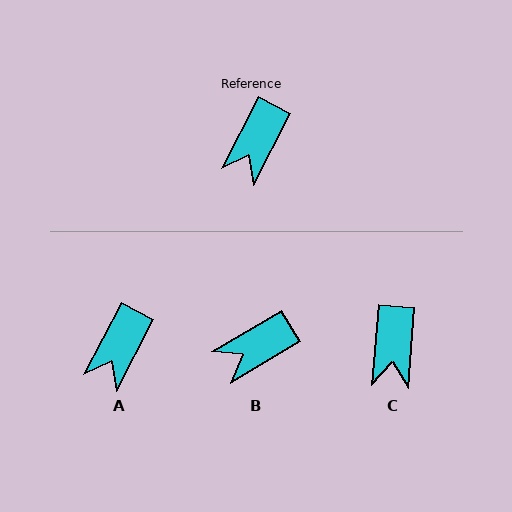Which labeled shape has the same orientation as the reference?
A.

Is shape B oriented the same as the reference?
No, it is off by about 32 degrees.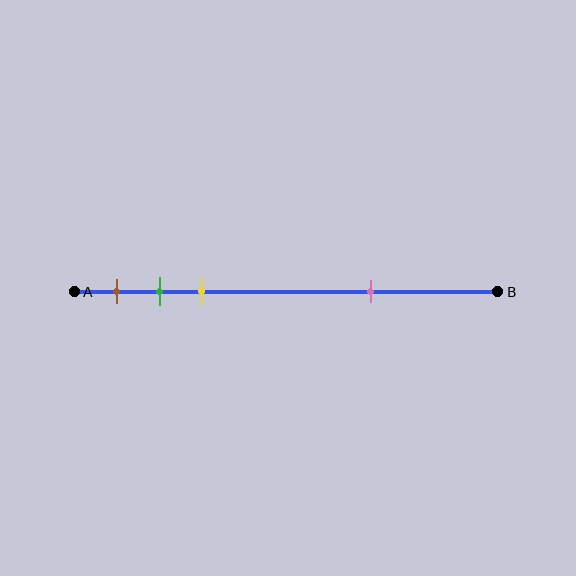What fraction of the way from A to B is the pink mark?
The pink mark is approximately 70% (0.7) of the way from A to B.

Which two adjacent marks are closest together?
The green and yellow marks are the closest adjacent pair.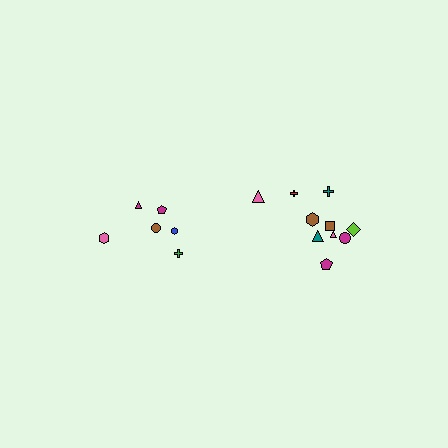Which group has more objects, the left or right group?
The right group.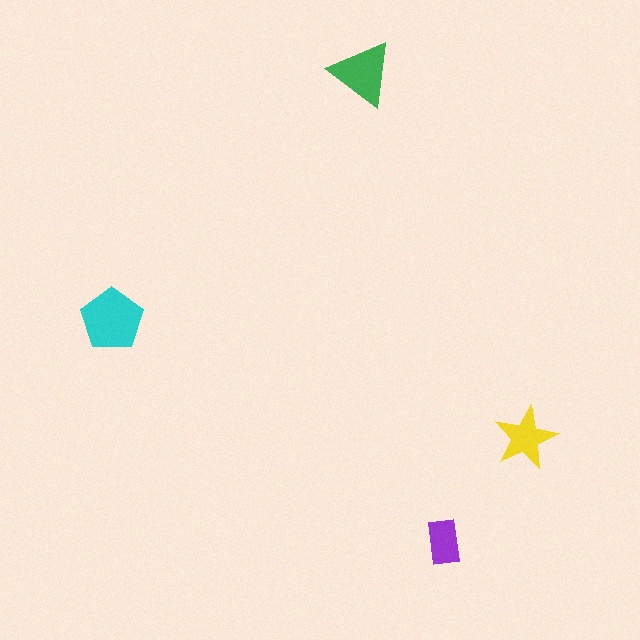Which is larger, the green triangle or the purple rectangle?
The green triangle.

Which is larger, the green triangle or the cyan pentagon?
The cyan pentagon.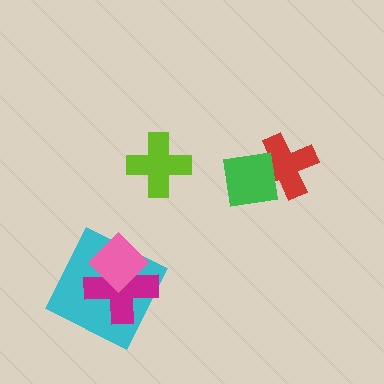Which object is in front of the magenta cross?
The pink diamond is in front of the magenta cross.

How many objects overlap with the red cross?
1 object overlaps with the red cross.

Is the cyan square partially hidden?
Yes, it is partially covered by another shape.